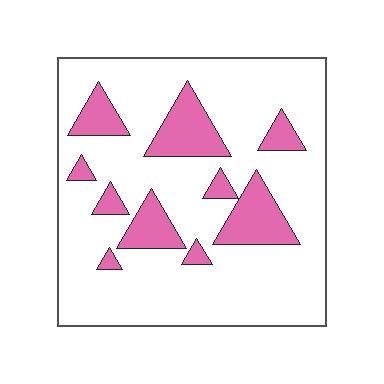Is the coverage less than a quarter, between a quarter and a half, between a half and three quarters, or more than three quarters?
Less than a quarter.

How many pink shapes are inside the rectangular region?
10.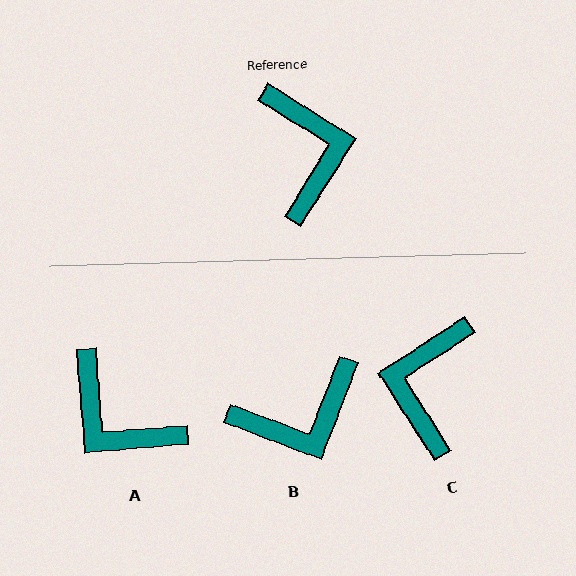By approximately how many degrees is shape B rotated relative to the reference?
Approximately 79 degrees clockwise.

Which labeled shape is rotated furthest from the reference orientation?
C, about 155 degrees away.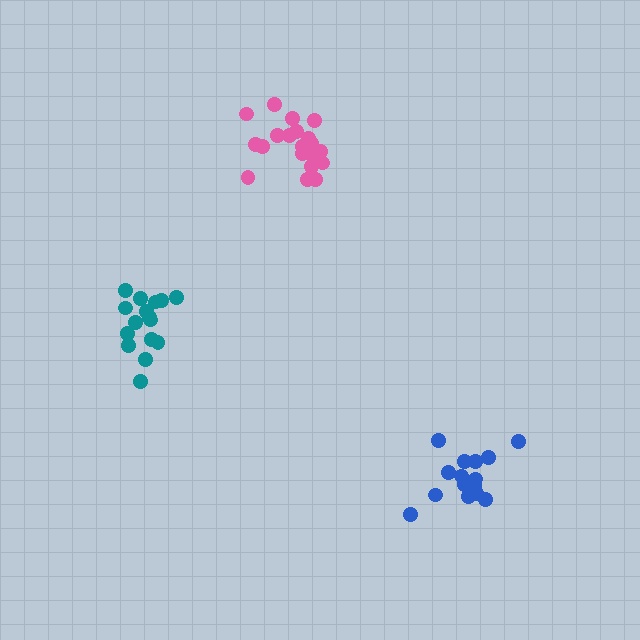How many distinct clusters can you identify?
There are 3 distinct clusters.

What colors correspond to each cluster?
The clusters are colored: teal, blue, pink.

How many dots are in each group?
Group 1: 16 dots, Group 2: 16 dots, Group 3: 20 dots (52 total).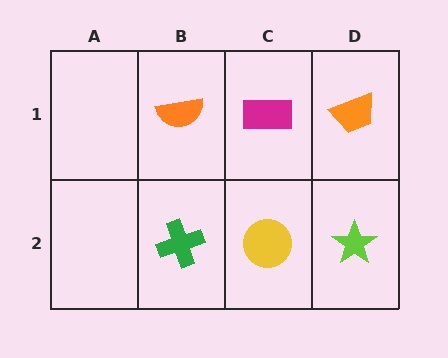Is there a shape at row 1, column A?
No, that cell is empty.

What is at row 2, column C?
A yellow circle.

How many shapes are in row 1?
3 shapes.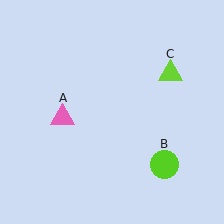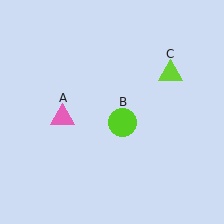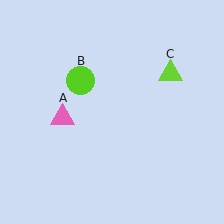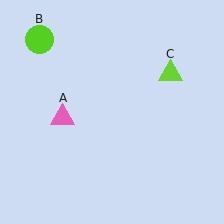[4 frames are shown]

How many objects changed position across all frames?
1 object changed position: lime circle (object B).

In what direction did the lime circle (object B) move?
The lime circle (object B) moved up and to the left.